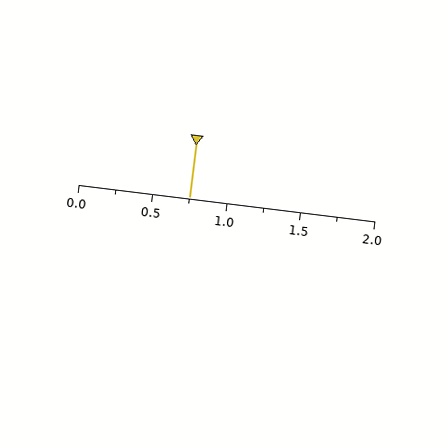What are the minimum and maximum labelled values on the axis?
The axis runs from 0.0 to 2.0.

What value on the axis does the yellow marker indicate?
The marker indicates approximately 0.75.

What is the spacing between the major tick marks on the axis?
The major ticks are spaced 0.5 apart.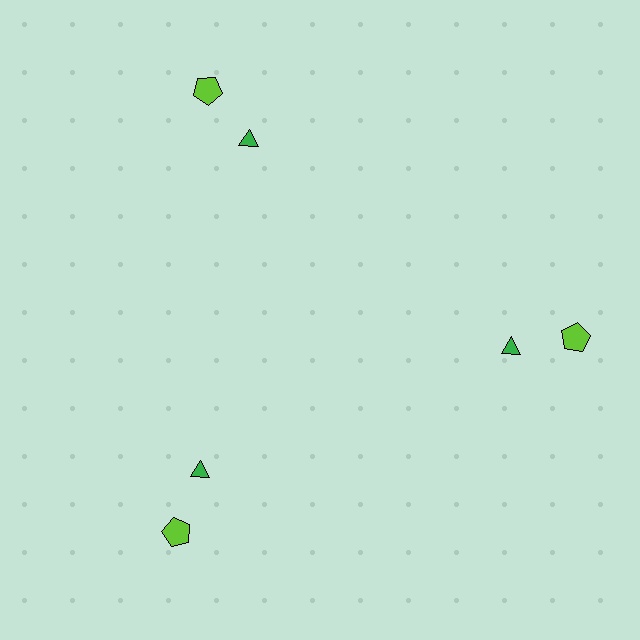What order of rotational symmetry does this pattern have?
This pattern has 3-fold rotational symmetry.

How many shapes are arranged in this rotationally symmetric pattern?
There are 6 shapes, arranged in 3 groups of 2.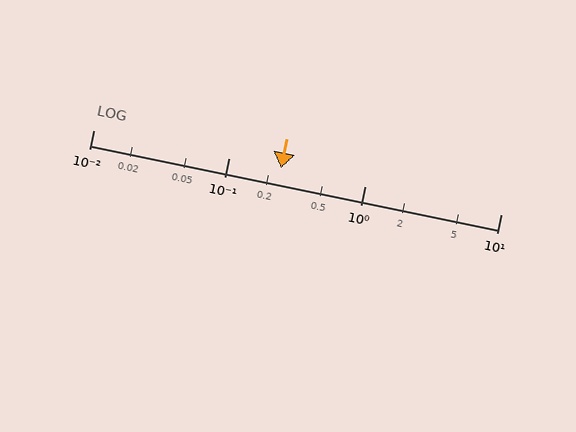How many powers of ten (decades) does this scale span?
The scale spans 3 decades, from 0.01 to 10.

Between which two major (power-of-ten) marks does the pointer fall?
The pointer is between 0.1 and 1.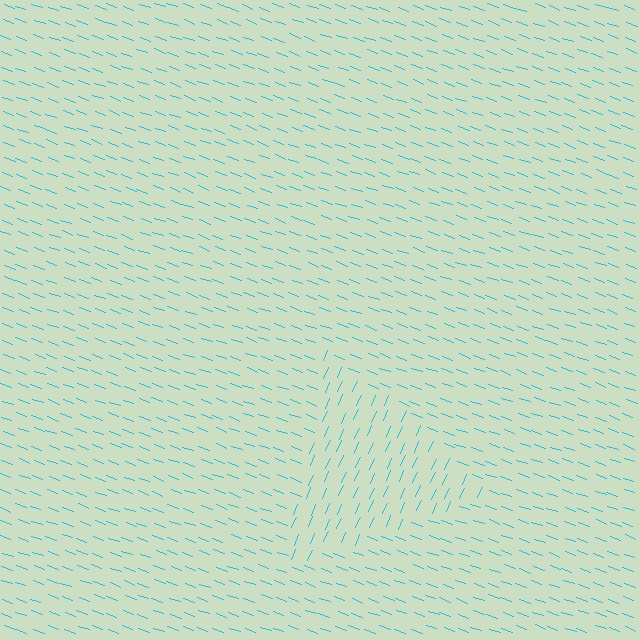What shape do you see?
I see a triangle.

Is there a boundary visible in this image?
Yes, there is a texture boundary formed by a change in line orientation.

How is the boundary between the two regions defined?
The boundary is defined purely by a change in line orientation (approximately 86 degrees difference). All lines are the same color and thickness.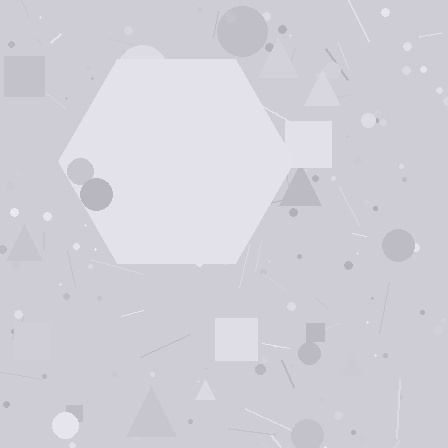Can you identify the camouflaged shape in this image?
The camouflaged shape is a hexagon.